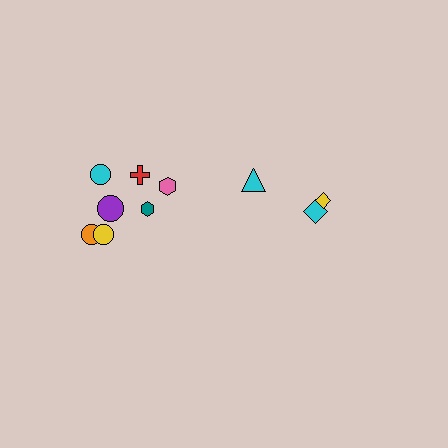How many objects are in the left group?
There are 7 objects.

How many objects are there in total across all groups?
There are 10 objects.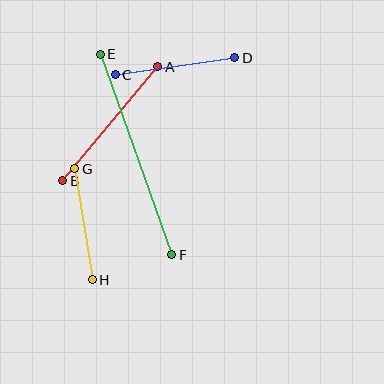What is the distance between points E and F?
The distance is approximately 213 pixels.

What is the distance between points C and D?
The distance is approximately 121 pixels.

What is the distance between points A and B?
The distance is approximately 148 pixels.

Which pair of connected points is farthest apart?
Points E and F are farthest apart.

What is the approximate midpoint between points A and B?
The midpoint is at approximately (110, 124) pixels.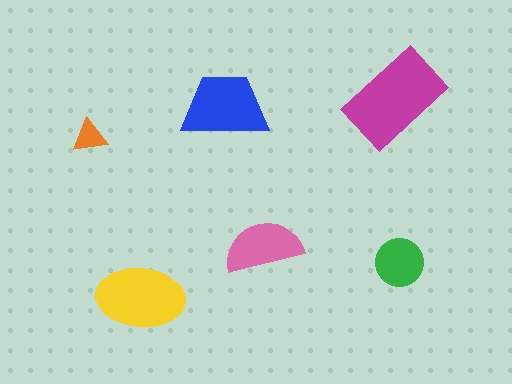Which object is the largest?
The magenta rectangle.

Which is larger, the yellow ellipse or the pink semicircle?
The yellow ellipse.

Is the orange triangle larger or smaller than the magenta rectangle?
Smaller.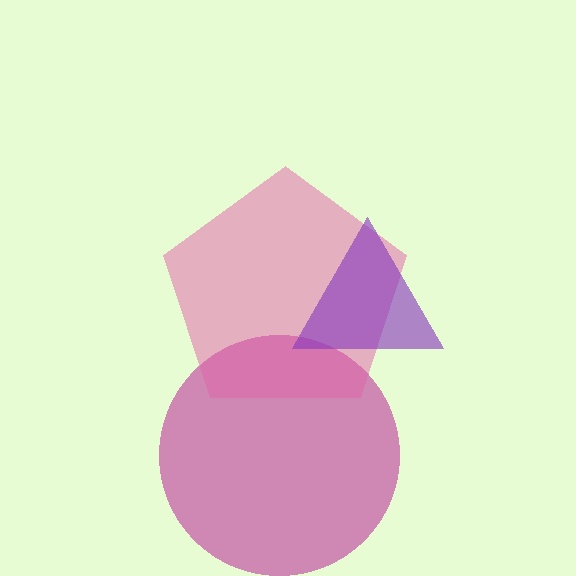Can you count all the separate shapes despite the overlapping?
Yes, there are 3 separate shapes.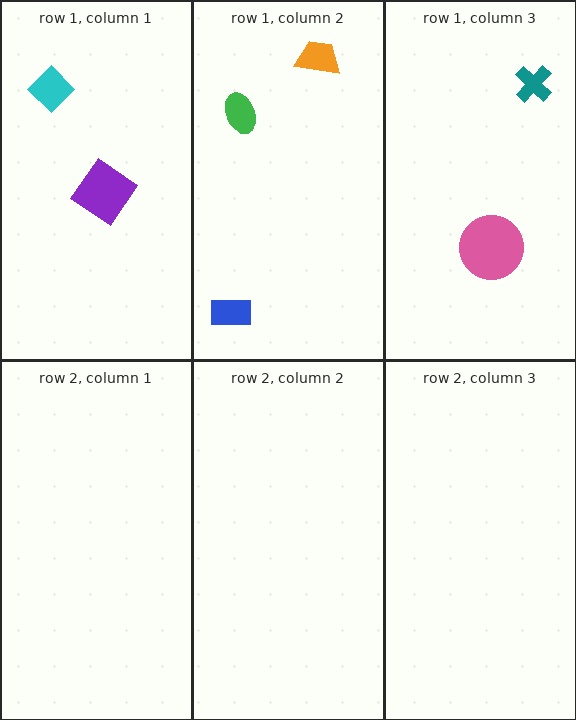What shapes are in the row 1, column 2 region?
The orange trapezoid, the blue rectangle, the green ellipse.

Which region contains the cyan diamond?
The row 1, column 1 region.